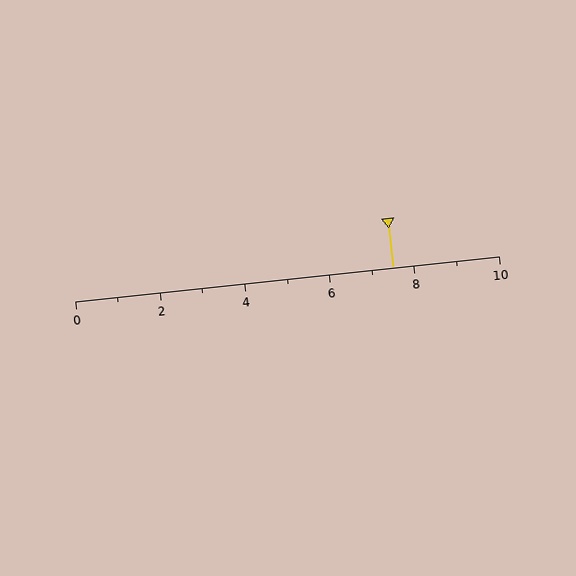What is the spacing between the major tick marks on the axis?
The major ticks are spaced 2 apart.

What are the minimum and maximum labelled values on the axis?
The axis runs from 0 to 10.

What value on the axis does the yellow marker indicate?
The marker indicates approximately 7.5.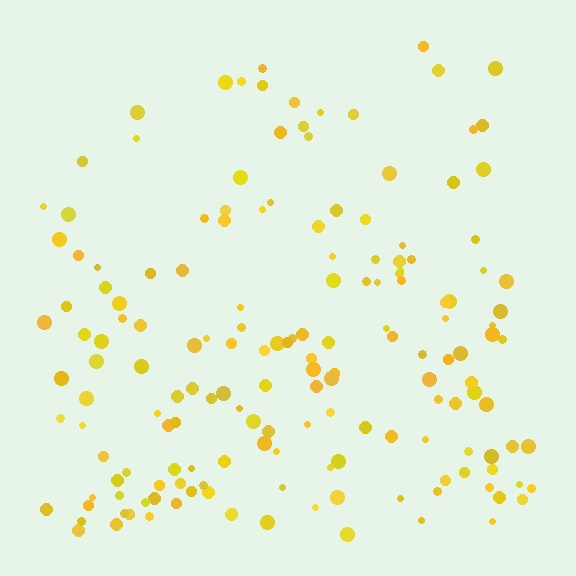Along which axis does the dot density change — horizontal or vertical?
Vertical.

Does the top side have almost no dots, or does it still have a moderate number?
Still a moderate number, just noticeably fewer than the bottom.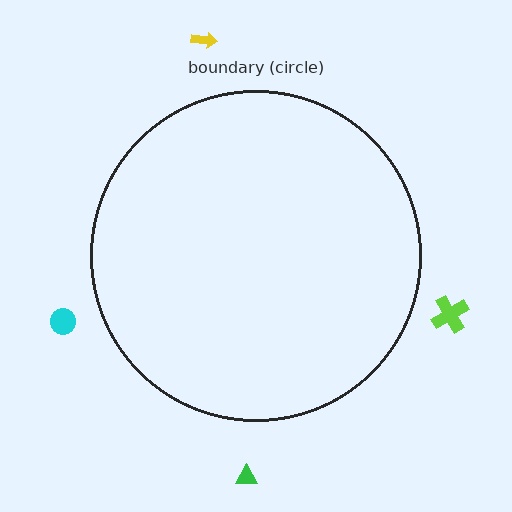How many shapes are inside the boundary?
0 inside, 4 outside.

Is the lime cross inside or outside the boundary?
Outside.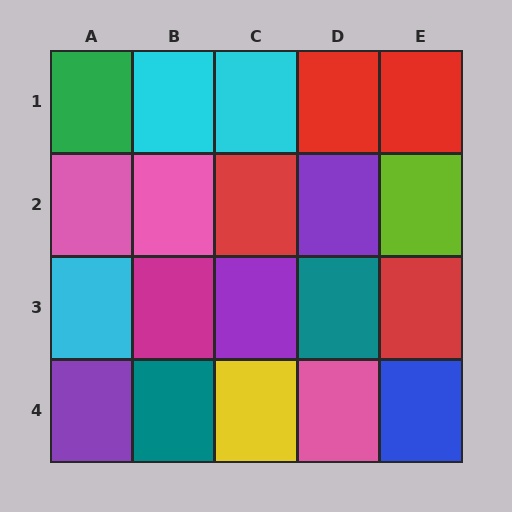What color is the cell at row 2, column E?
Lime.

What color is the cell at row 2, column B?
Pink.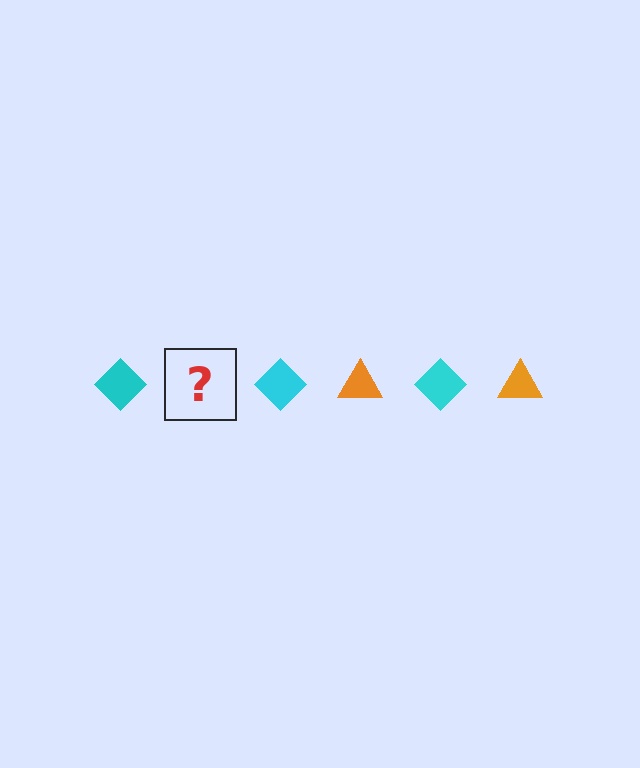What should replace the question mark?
The question mark should be replaced with an orange triangle.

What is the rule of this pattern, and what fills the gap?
The rule is that the pattern alternates between cyan diamond and orange triangle. The gap should be filled with an orange triangle.